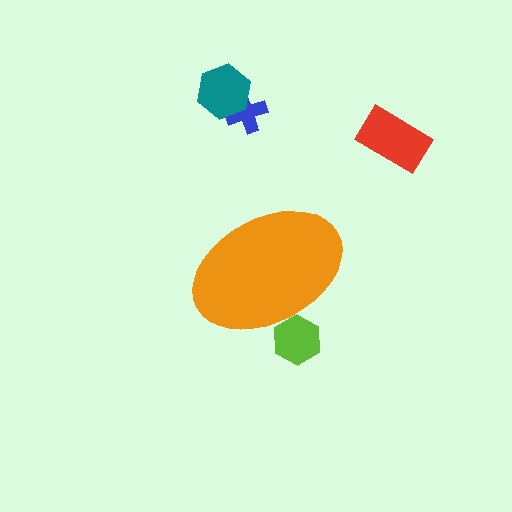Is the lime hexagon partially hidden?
Yes, the lime hexagon is partially hidden behind the orange ellipse.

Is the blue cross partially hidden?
No, the blue cross is fully visible.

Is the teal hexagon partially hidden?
No, the teal hexagon is fully visible.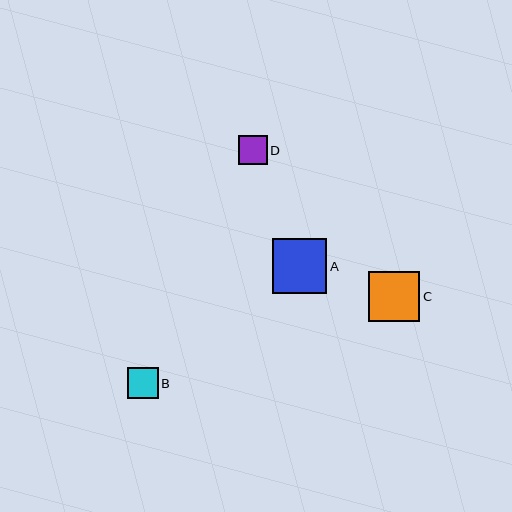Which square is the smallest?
Square D is the smallest with a size of approximately 29 pixels.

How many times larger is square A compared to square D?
Square A is approximately 1.9 times the size of square D.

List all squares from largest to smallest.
From largest to smallest: A, C, B, D.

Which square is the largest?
Square A is the largest with a size of approximately 55 pixels.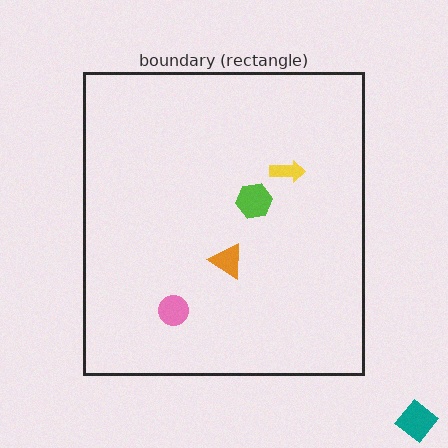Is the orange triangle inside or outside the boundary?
Inside.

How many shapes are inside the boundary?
4 inside, 1 outside.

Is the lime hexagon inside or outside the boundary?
Inside.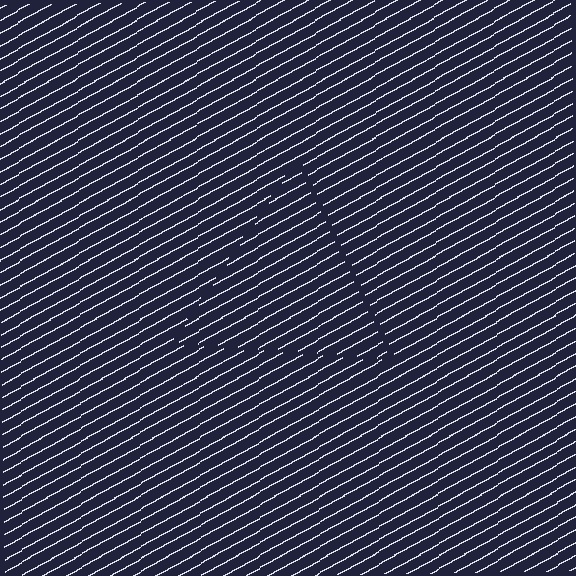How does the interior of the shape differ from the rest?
The interior of the shape contains the same grating, shifted by half a period — the contour is defined by the phase discontinuity where line-ends from the inner and outer gratings abut.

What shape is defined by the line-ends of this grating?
An illusory triangle. The interior of the shape contains the same grating, shifted by half a period — the contour is defined by the phase discontinuity where line-ends from the inner and outer gratings abut.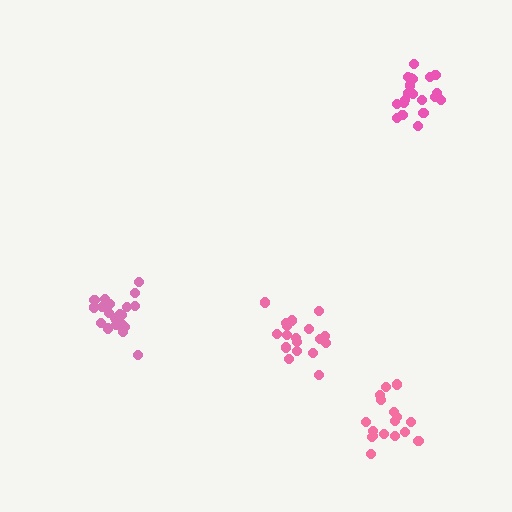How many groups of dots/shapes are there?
There are 4 groups.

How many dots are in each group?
Group 1: 19 dots, Group 2: 20 dots, Group 3: 21 dots, Group 4: 17 dots (77 total).